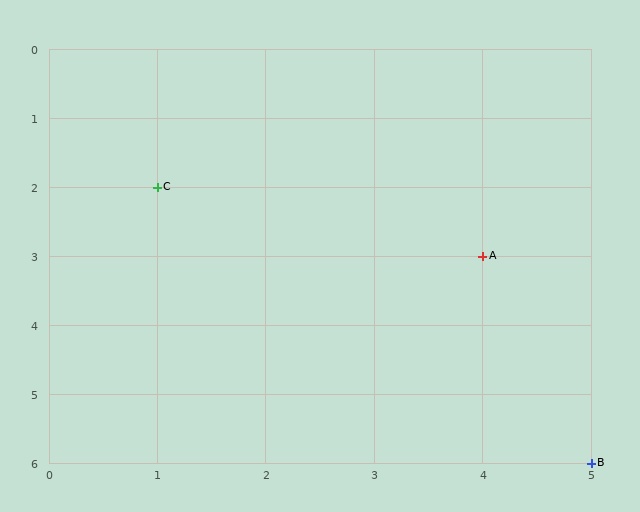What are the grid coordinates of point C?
Point C is at grid coordinates (1, 2).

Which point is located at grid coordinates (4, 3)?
Point A is at (4, 3).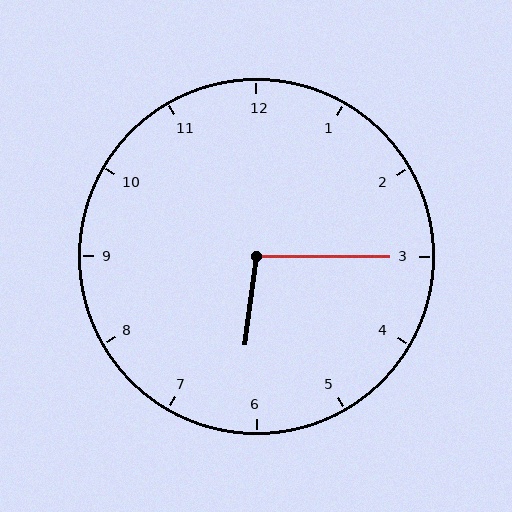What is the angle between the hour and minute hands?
Approximately 98 degrees.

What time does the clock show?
6:15.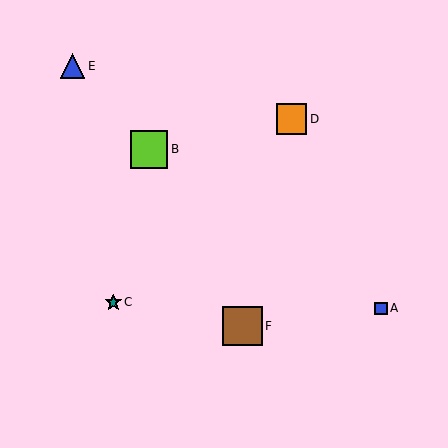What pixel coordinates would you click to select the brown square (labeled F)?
Click at (243, 326) to select the brown square F.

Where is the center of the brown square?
The center of the brown square is at (243, 326).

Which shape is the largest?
The brown square (labeled F) is the largest.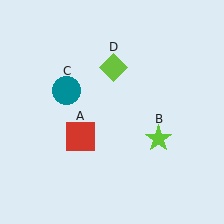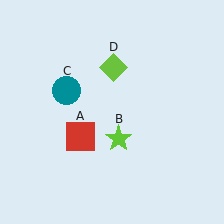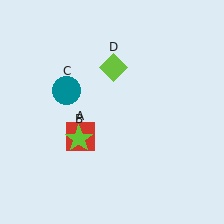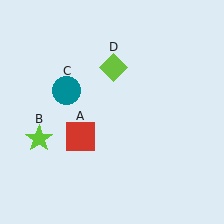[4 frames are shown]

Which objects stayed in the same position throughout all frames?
Red square (object A) and teal circle (object C) and lime diamond (object D) remained stationary.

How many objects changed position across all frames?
1 object changed position: lime star (object B).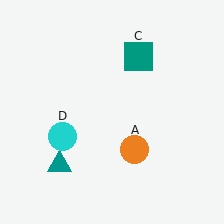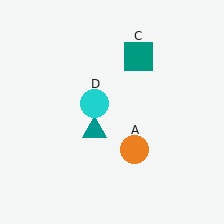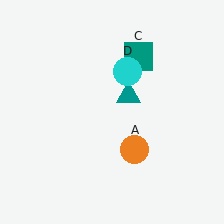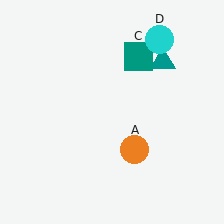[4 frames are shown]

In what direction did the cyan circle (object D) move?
The cyan circle (object D) moved up and to the right.